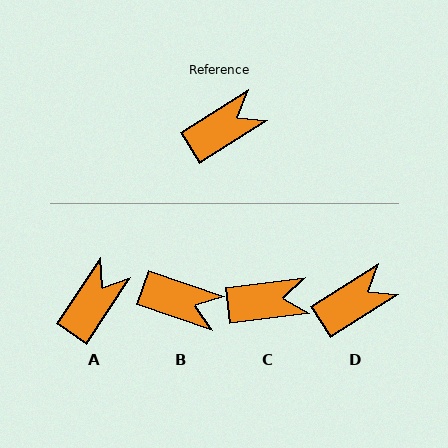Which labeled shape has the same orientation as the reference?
D.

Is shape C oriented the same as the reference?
No, it is off by about 25 degrees.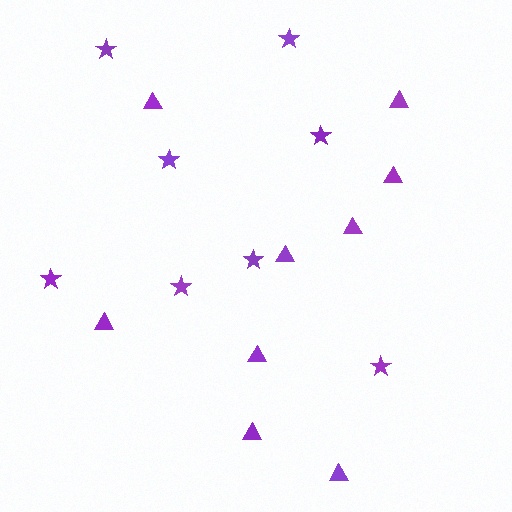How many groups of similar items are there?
There are 2 groups: one group of triangles (9) and one group of stars (8).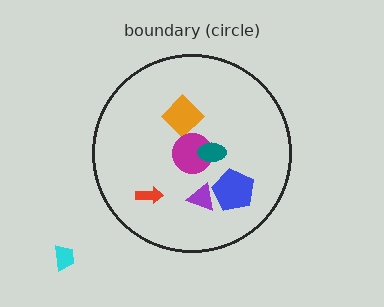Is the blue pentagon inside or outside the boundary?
Inside.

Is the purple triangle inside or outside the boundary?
Inside.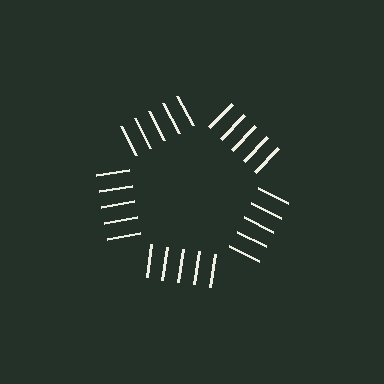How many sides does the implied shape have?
5 sides — the line-ends trace a pentagon.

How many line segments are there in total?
25 — 5 along each of the 5 edges.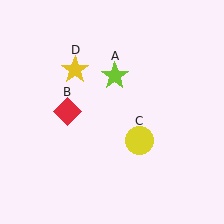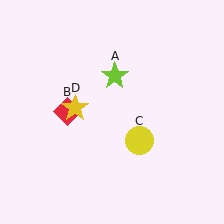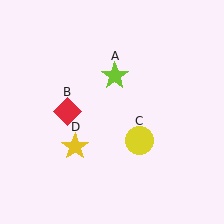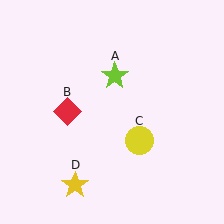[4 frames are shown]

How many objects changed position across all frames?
1 object changed position: yellow star (object D).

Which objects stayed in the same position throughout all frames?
Lime star (object A) and red diamond (object B) and yellow circle (object C) remained stationary.